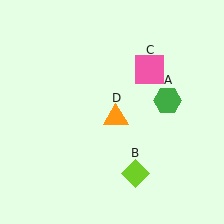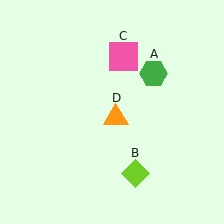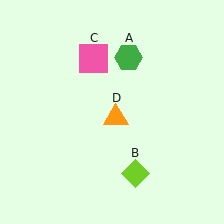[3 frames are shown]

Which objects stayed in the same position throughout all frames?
Lime diamond (object B) and orange triangle (object D) remained stationary.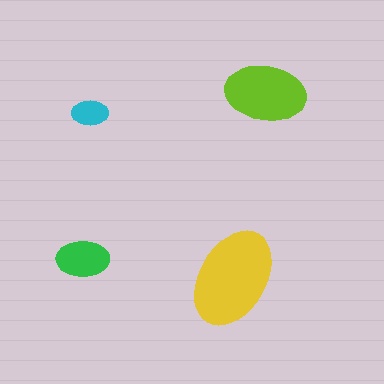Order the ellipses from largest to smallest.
the yellow one, the lime one, the green one, the cyan one.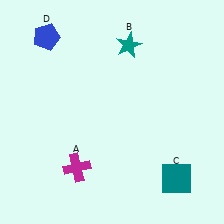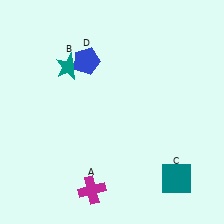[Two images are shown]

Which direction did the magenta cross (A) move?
The magenta cross (A) moved down.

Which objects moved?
The objects that moved are: the magenta cross (A), the teal star (B), the blue pentagon (D).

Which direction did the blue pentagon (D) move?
The blue pentagon (D) moved right.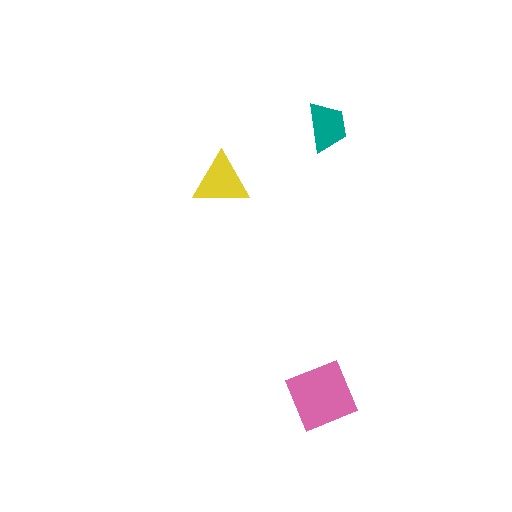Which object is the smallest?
The teal trapezoid.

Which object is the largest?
The pink diamond.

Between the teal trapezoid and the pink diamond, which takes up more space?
The pink diamond.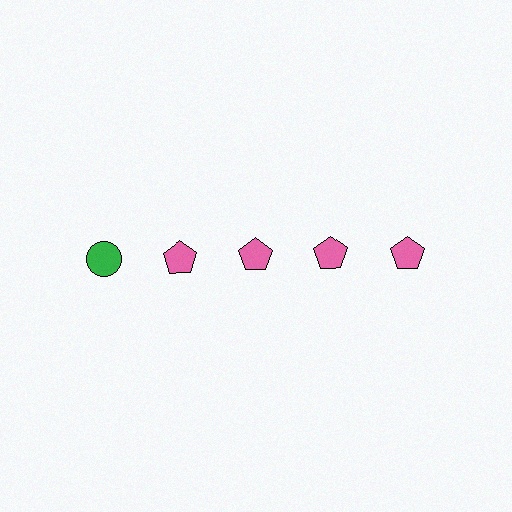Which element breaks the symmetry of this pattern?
The green circle in the top row, leftmost column breaks the symmetry. All other shapes are pink pentagons.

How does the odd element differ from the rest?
It differs in both color (green instead of pink) and shape (circle instead of pentagon).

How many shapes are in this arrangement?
There are 5 shapes arranged in a grid pattern.